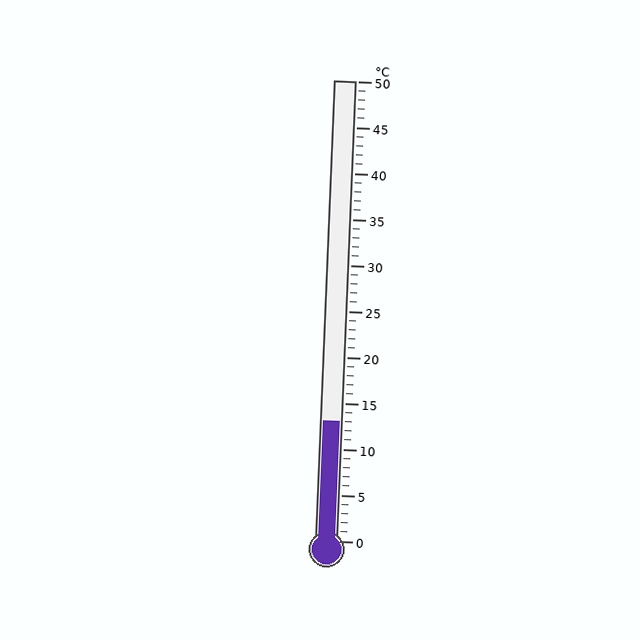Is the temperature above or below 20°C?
The temperature is below 20°C.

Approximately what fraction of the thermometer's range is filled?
The thermometer is filled to approximately 25% of its range.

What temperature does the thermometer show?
The thermometer shows approximately 13°C.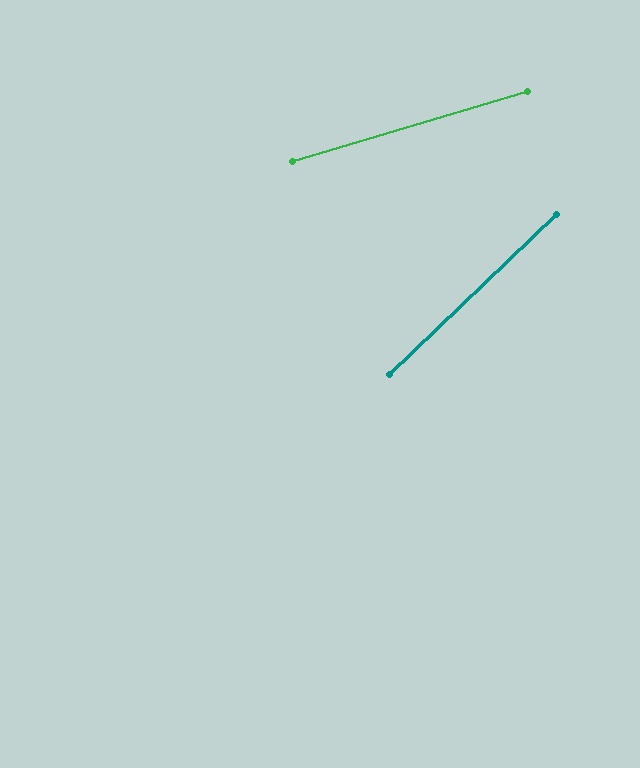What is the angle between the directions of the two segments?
Approximately 27 degrees.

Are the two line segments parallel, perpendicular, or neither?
Neither parallel nor perpendicular — they differ by about 27°.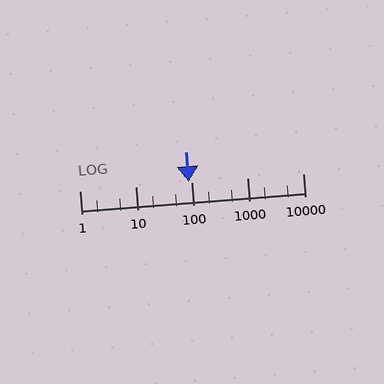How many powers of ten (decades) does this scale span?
The scale spans 4 decades, from 1 to 10000.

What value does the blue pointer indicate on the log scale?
The pointer indicates approximately 90.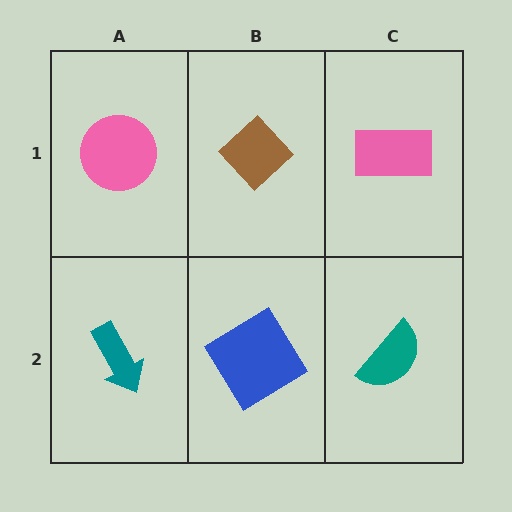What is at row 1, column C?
A pink rectangle.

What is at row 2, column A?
A teal arrow.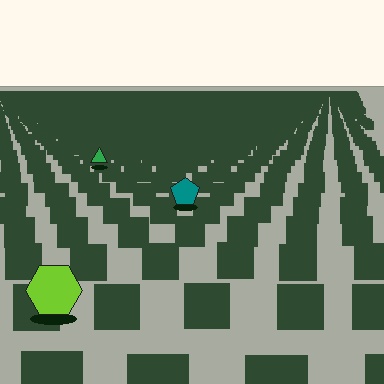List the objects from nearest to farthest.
From nearest to farthest: the lime hexagon, the teal pentagon, the green triangle.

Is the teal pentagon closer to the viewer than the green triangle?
Yes. The teal pentagon is closer — you can tell from the texture gradient: the ground texture is coarser near it.